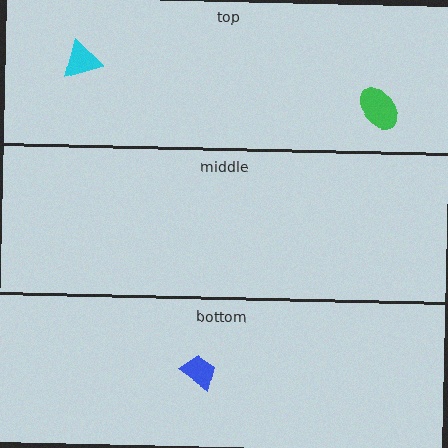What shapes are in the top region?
The green ellipse, the cyan triangle.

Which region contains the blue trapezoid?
The bottom region.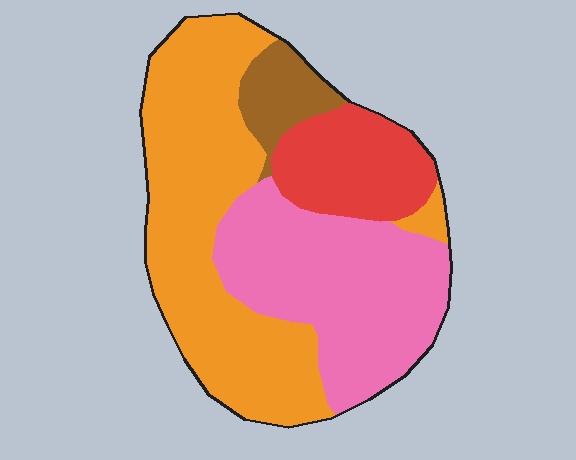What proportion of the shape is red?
Red takes up about one sixth (1/6) of the shape.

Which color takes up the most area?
Orange, at roughly 45%.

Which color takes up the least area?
Brown, at roughly 5%.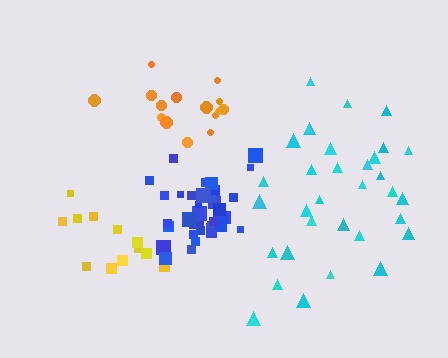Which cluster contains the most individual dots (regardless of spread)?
Blue (35).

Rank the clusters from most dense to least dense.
blue, orange, yellow, cyan.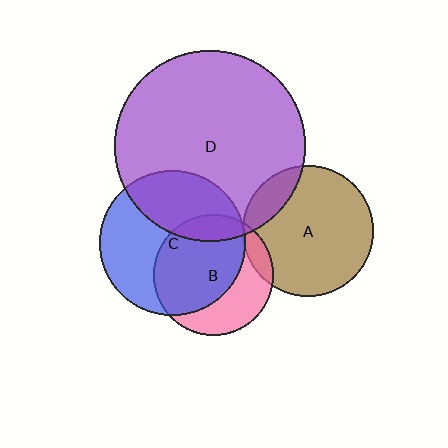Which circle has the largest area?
Circle D (purple).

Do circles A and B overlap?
Yes.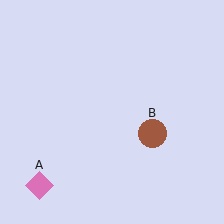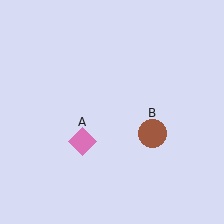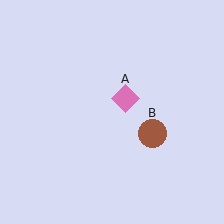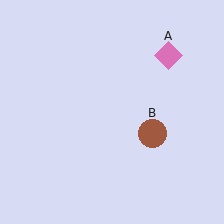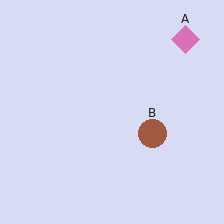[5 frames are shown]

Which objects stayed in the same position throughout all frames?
Brown circle (object B) remained stationary.